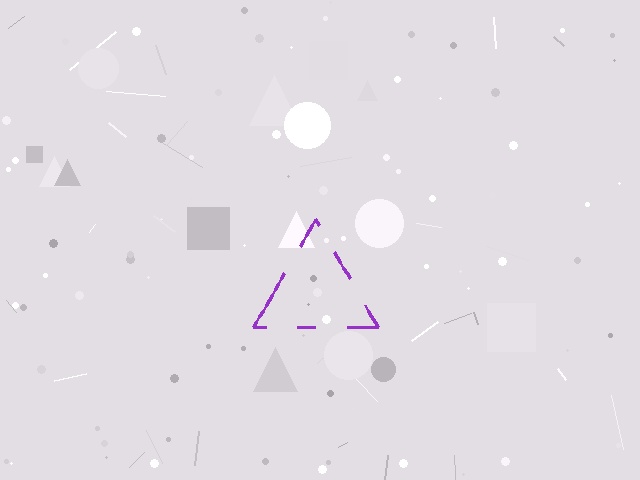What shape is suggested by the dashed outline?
The dashed outline suggests a triangle.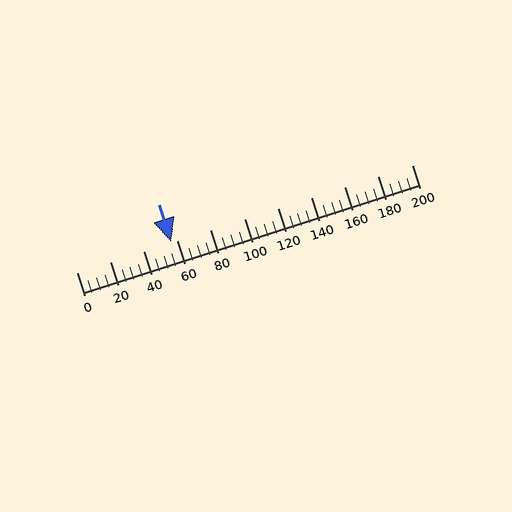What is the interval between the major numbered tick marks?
The major tick marks are spaced 20 units apart.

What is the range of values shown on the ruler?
The ruler shows values from 0 to 200.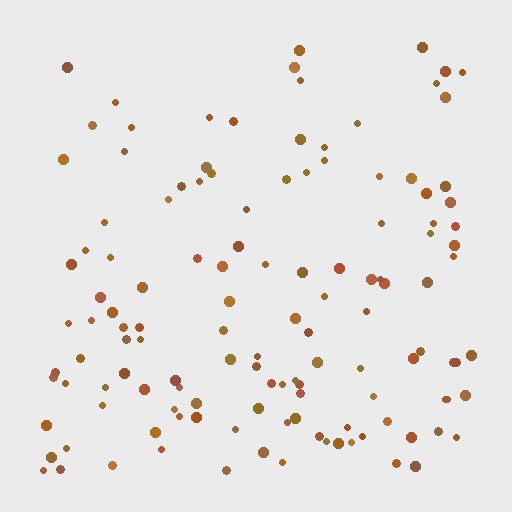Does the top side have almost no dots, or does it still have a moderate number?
Still a moderate number, just noticeably fewer than the bottom.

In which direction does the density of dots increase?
From top to bottom, with the bottom side densest.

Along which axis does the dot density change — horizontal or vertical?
Vertical.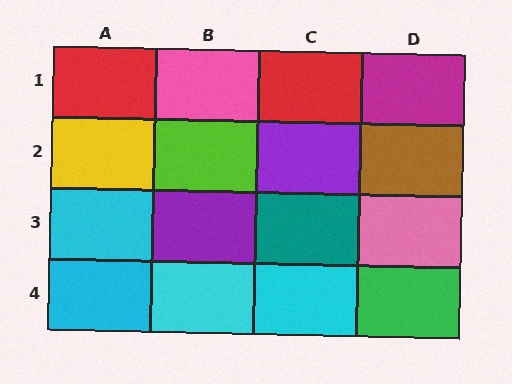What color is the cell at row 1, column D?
Magenta.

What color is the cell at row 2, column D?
Brown.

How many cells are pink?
2 cells are pink.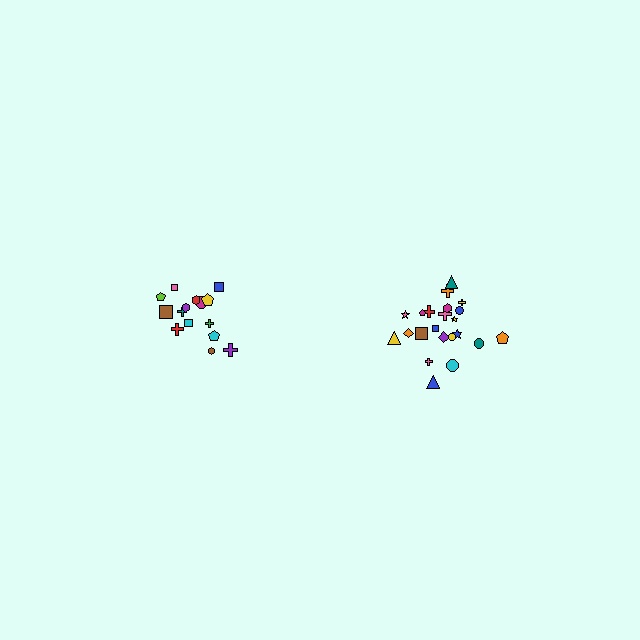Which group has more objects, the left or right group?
The right group.